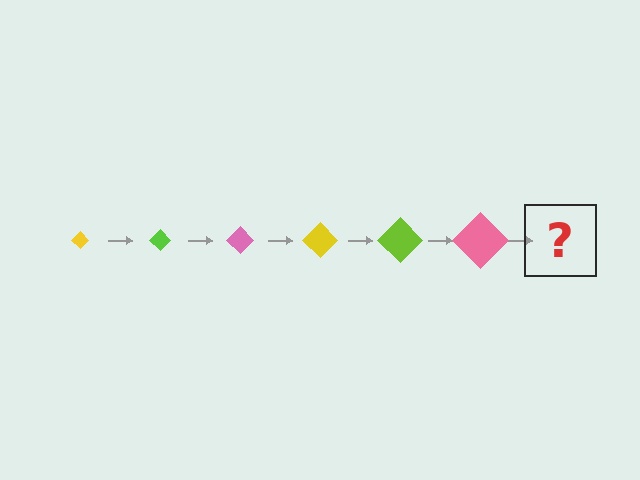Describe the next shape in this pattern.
It should be a yellow diamond, larger than the previous one.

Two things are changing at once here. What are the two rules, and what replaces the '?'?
The two rules are that the diamond grows larger each step and the color cycles through yellow, lime, and pink. The '?' should be a yellow diamond, larger than the previous one.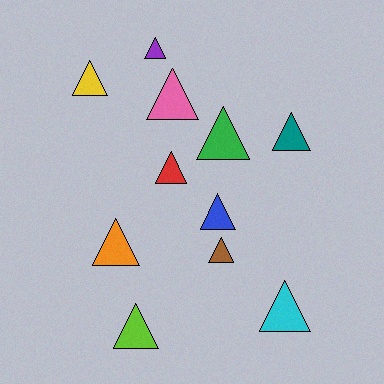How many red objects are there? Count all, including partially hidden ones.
There is 1 red object.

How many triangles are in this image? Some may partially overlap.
There are 11 triangles.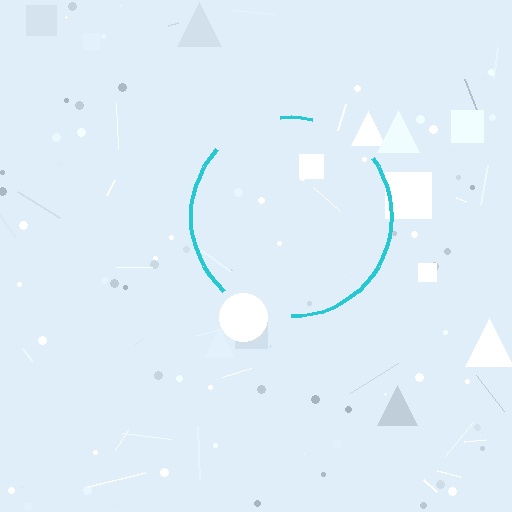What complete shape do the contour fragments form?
The contour fragments form a circle.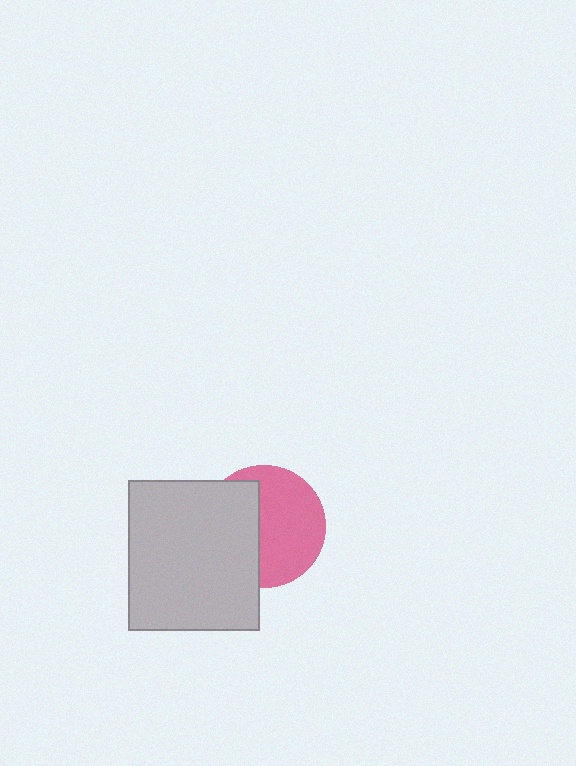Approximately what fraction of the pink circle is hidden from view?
Roughly 43% of the pink circle is hidden behind the light gray rectangle.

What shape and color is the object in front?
The object in front is a light gray rectangle.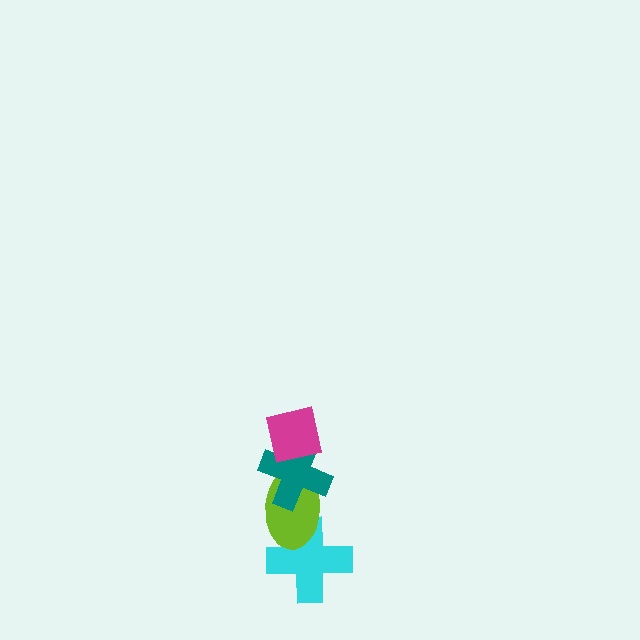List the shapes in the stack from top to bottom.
From top to bottom: the magenta square, the teal cross, the lime ellipse, the cyan cross.